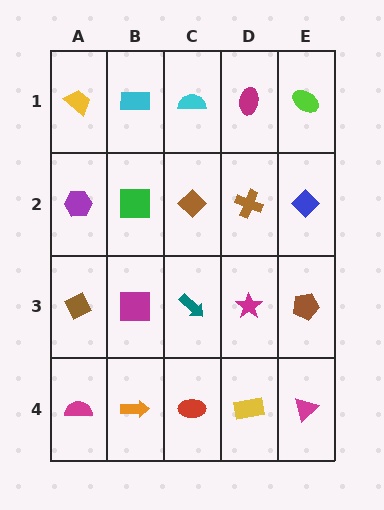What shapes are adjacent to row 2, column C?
A cyan semicircle (row 1, column C), a teal arrow (row 3, column C), a green square (row 2, column B), a brown cross (row 2, column D).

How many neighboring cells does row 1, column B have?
3.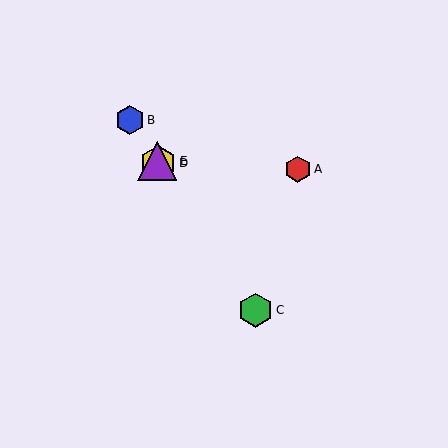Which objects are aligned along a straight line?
Objects B, C, D, E are aligned along a straight line.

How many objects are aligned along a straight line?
4 objects (B, C, D, E) are aligned along a straight line.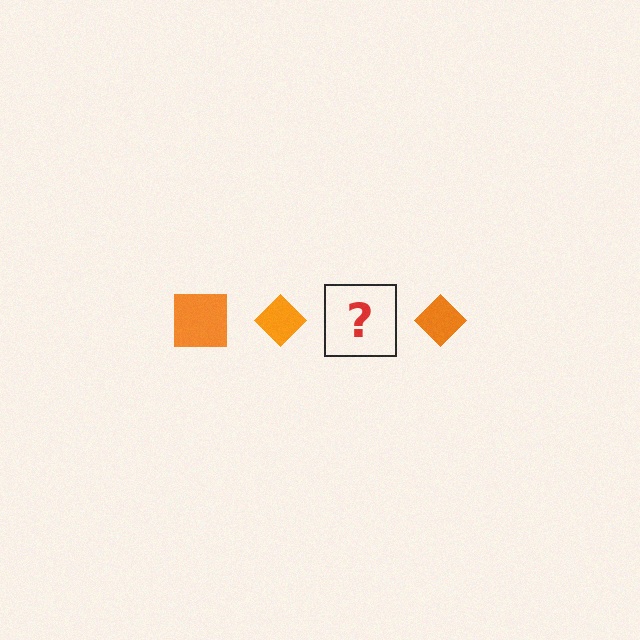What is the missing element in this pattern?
The missing element is an orange square.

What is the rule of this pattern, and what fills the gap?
The rule is that the pattern cycles through square, diamond shapes in orange. The gap should be filled with an orange square.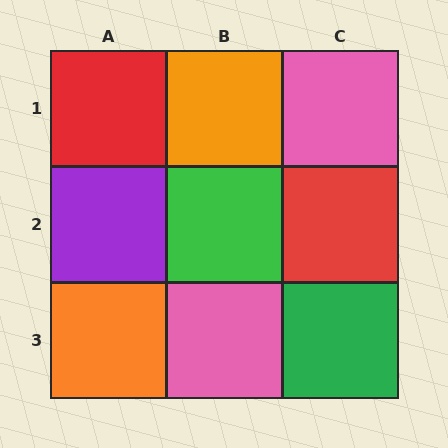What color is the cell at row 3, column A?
Orange.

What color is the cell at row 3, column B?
Pink.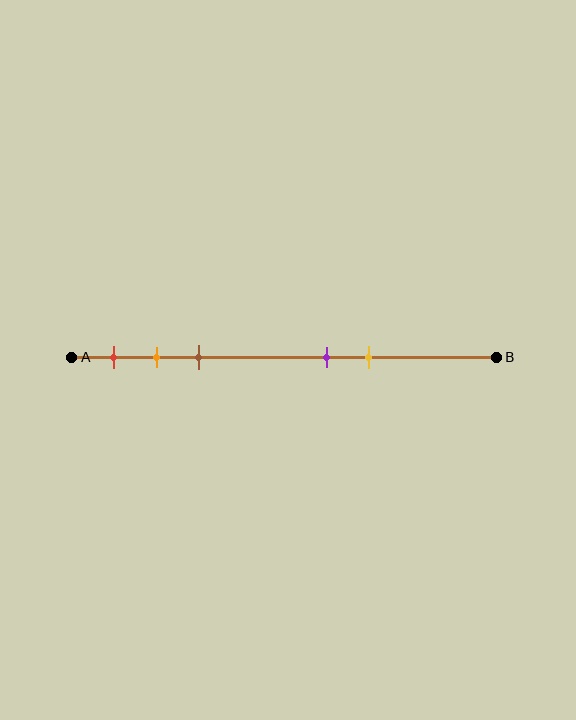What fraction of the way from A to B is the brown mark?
The brown mark is approximately 30% (0.3) of the way from A to B.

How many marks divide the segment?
There are 5 marks dividing the segment.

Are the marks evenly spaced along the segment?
No, the marks are not evenly spaced.